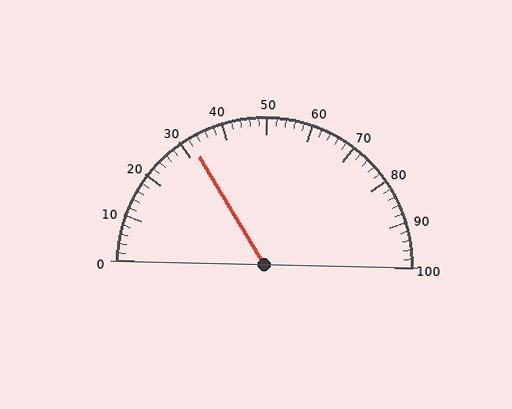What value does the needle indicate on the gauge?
The needle indicates approximately 32.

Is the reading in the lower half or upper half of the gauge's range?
The reading is in the lower half of the range (0 to 100).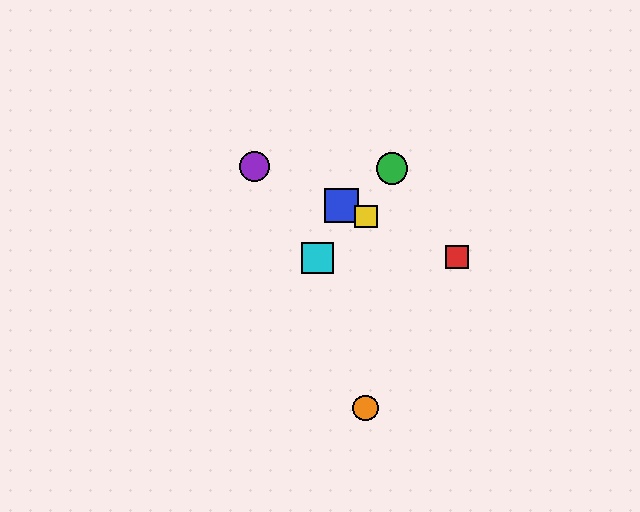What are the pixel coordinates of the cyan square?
The cyan square is at (318, 258).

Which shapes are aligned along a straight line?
The red square, the blue square, the yellow square, the purple circle are aligned along a straight line.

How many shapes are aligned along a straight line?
4 shapes (the red square, the blue square, the yellow square, the purple circle) are aligned along a straight line.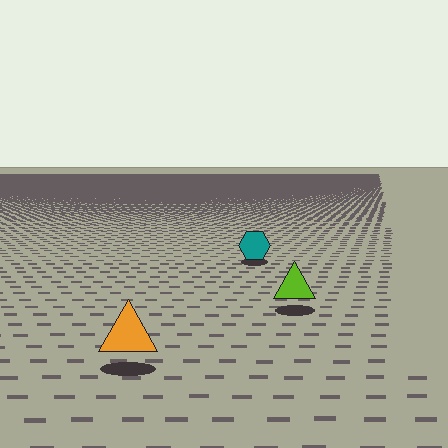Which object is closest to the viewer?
The orange triangle is closest. The texture marks near it are larger and more spread out.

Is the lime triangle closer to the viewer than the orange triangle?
No. The orange triangle is closer — you can tell from the texture gradient: the ground texture is coarser near it.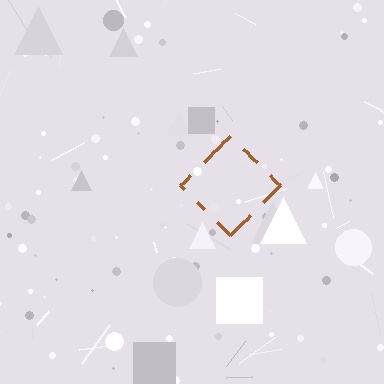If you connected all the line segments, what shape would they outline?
They would outline a diamond.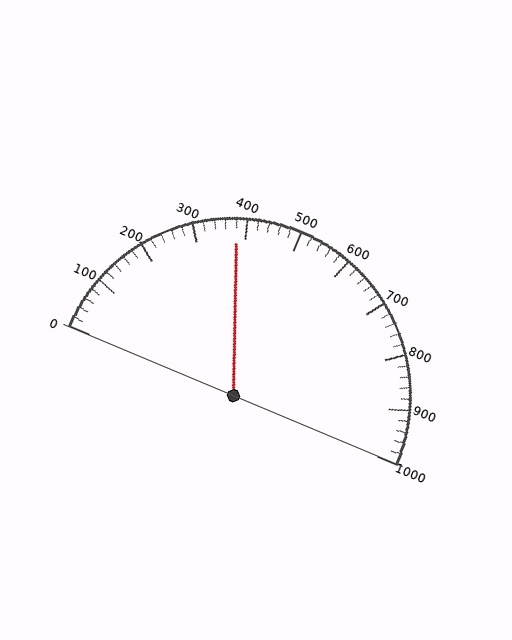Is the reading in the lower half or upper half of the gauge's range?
The reading is in the lower half of the range (0 to 1000).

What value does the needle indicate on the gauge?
The needle indicates approximately 380.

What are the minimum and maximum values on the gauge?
The gauge ranges from 0 to 1000.